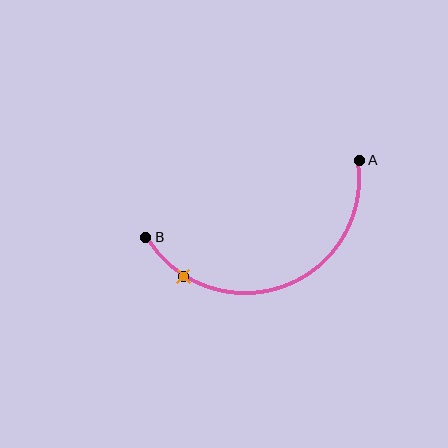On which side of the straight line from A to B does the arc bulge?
The arc bulges below the straight line connecting A and B.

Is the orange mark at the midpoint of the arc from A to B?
No. The orange mark lies on the arc but is closer to endpoint B. The arc midpoint would be at the point on the curve equidistant along the arc from both A and B.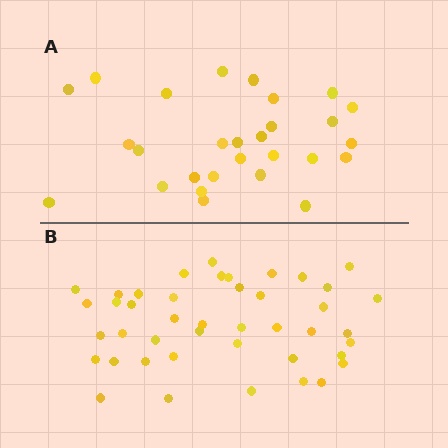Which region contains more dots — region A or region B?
Region B (the bottom region) has more dots.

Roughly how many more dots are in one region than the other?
Region B has approximately 15 more dots than region A.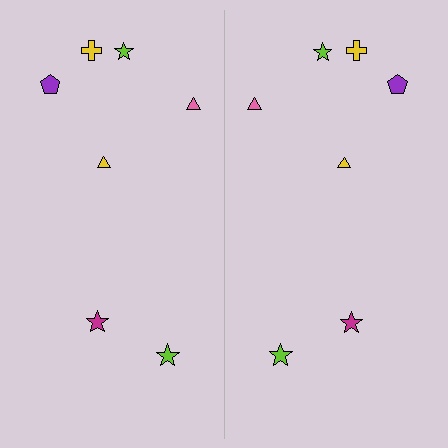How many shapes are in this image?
There are 14 shapes in this image.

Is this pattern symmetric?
Yes, this pattern has bilateral (reflection) symmetry.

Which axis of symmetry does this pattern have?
The pattern has a vertical axis of symmetry running through the center of the image.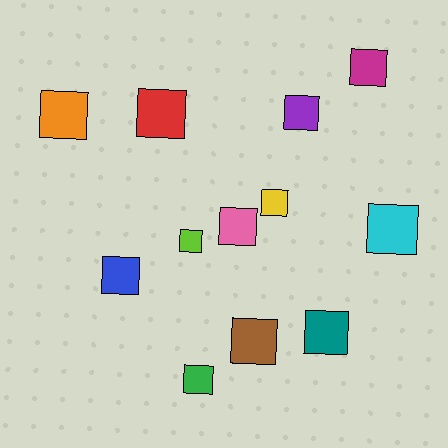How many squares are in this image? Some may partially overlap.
There are 12 squares.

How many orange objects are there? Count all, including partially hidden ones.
There is 1 orange object.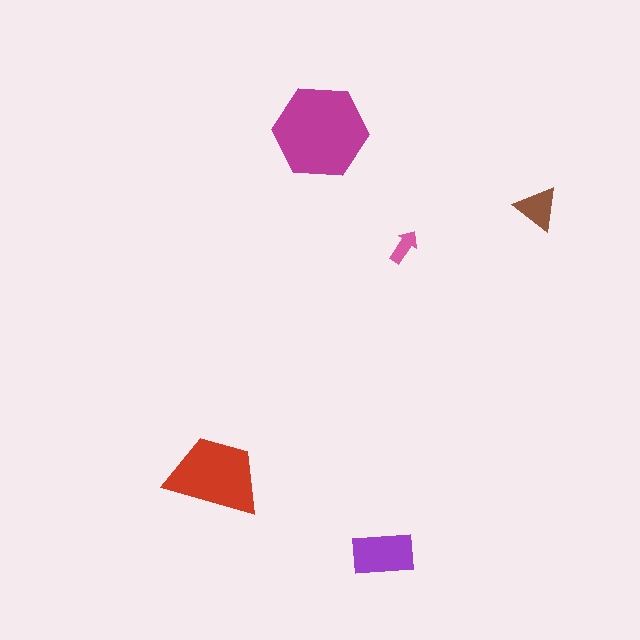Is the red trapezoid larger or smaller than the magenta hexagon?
Smaller.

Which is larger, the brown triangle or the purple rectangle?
The purple rectangle.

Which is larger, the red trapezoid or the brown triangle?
The red trapezoid.